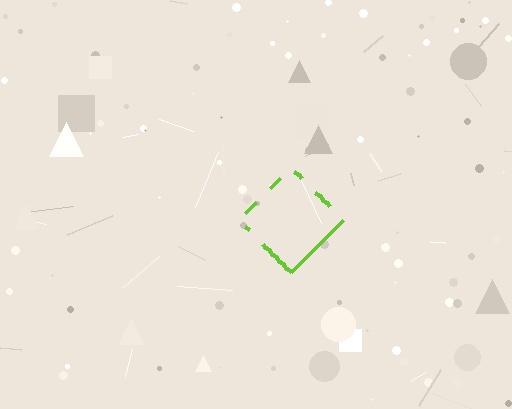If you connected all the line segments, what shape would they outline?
They would outline a diamond.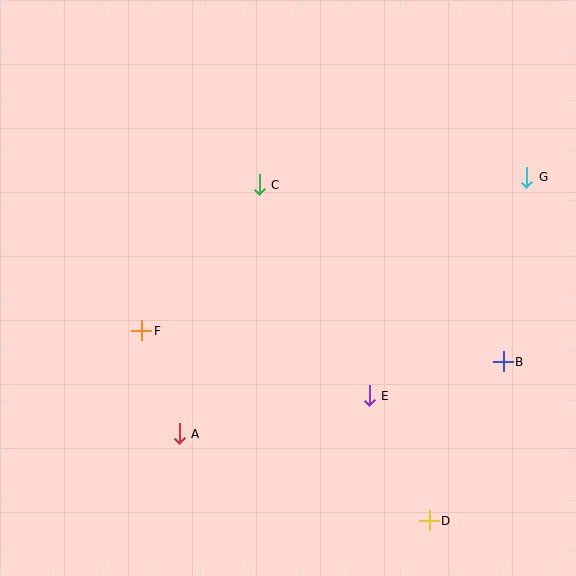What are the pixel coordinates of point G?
Point G is at (527, 177).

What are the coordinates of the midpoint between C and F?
The midpoint between C and F is at (200, 258).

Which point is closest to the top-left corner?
Point C is closest to the top-left corner.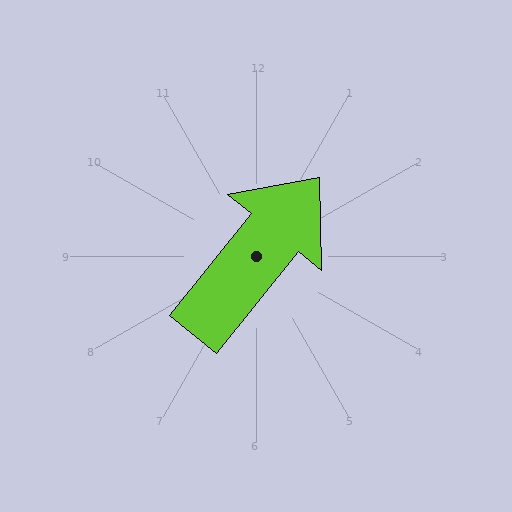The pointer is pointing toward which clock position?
Roughly 1 o'clock.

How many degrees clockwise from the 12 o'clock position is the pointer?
Approximately 39 degrees.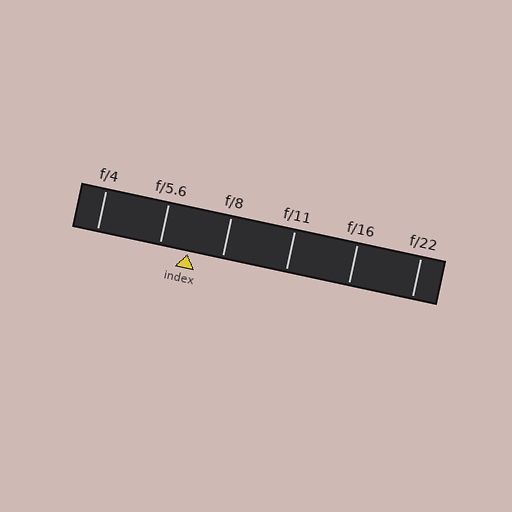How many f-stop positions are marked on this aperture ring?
There are 6 f-stop positions marked.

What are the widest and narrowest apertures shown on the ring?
The widest aperture shown is f/4 and the narrowest is f/22.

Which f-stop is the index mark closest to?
The index mark is closest to f/5.6.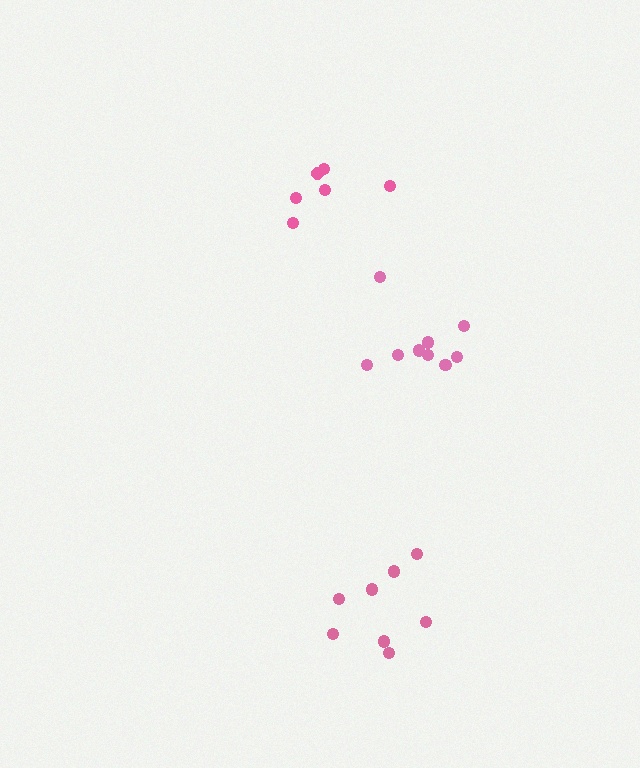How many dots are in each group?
Group 1: 6 dots, Group 2: 8 dots, Group 3: 10 dots (24 total).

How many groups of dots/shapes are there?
There are 3 groups.